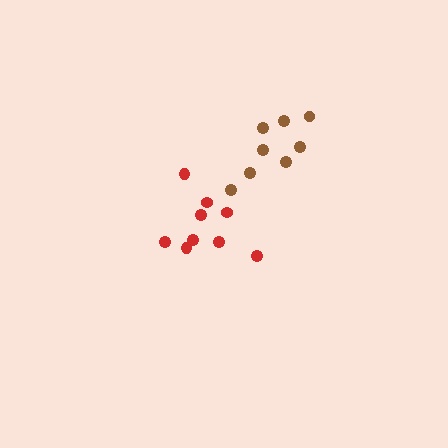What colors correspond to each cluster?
The clusters are colored: brown, red.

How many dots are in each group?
Group 1: 8 dots, Group 2: 9 dots (17 total).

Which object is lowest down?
The red cluster is bottommost.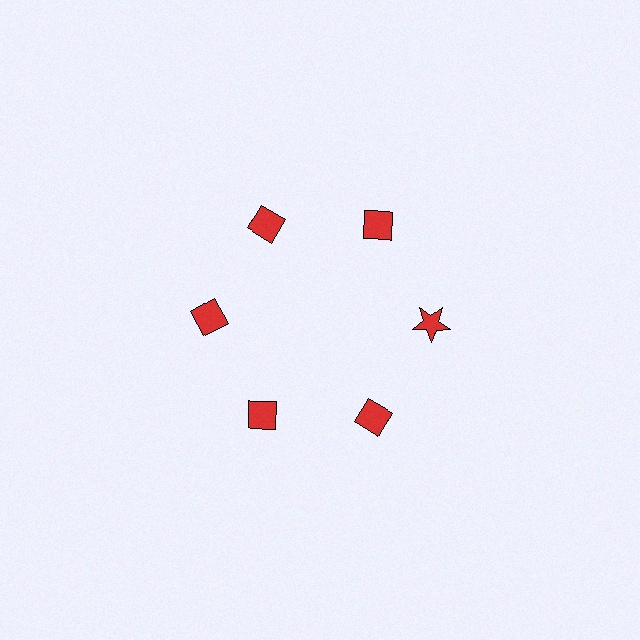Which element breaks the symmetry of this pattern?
The red star at roughly the 3 o'clock position breaks the symmetry. All other shapes are red diamonds.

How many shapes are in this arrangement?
There are 6 shapes arranged in a ring pattern.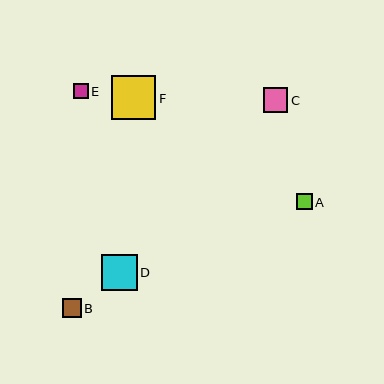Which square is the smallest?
Square E is the smallest with a size of approximately 15 pixels.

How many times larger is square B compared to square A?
Square B is approximately 1.2 times the size of square A.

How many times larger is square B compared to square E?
Square B is approximately 1.3 times the size of square E.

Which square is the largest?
Square F is the largest with a size of approximately 44 pixels.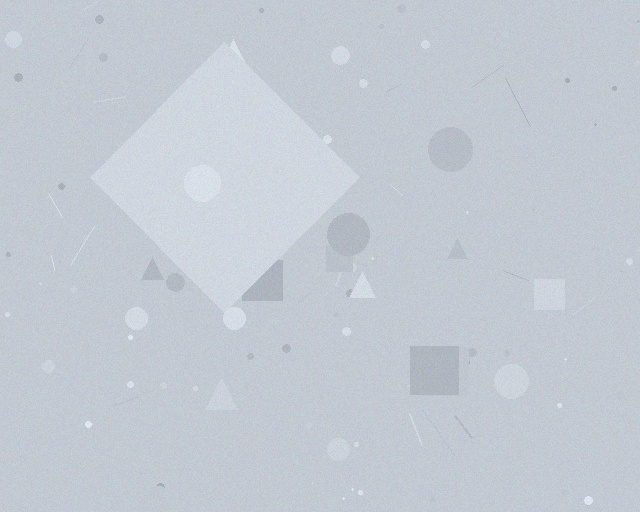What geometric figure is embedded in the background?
A diamond is embedded in the background.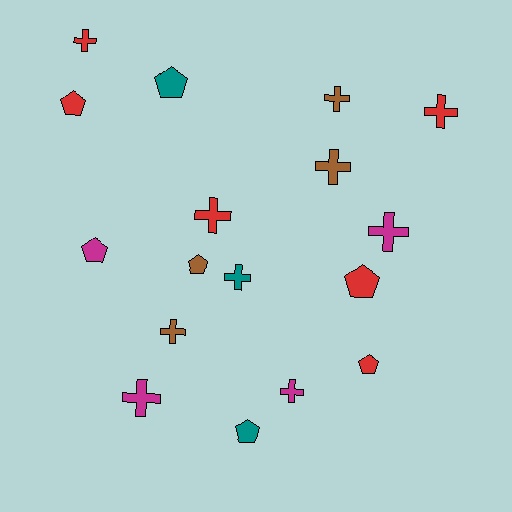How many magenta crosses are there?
There are 3 magenta crosses.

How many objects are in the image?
There are 17 objects.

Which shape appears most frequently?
Cross, with 10 objects.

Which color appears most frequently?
Red, with 6 objects.